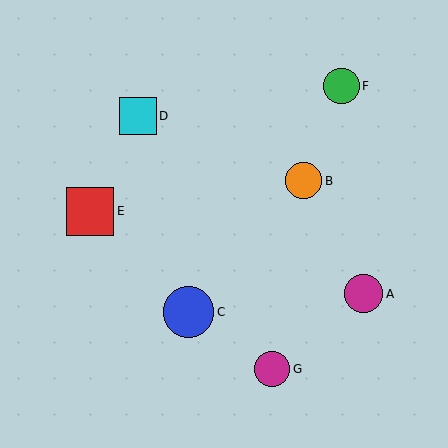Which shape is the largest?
The blue circle (labeled C) is the largest.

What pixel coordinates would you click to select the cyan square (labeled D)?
Click at (138, 116) to select the cyan square D.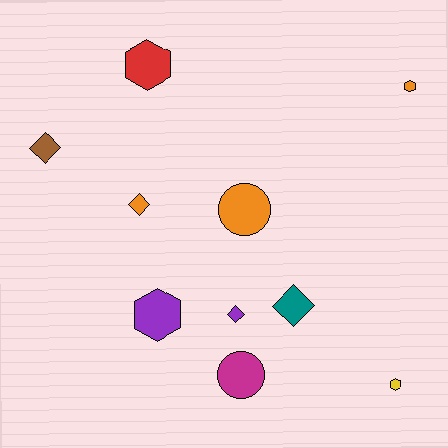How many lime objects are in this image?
There are no lime objects.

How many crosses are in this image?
There are no crosses.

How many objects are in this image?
There are 10 objects.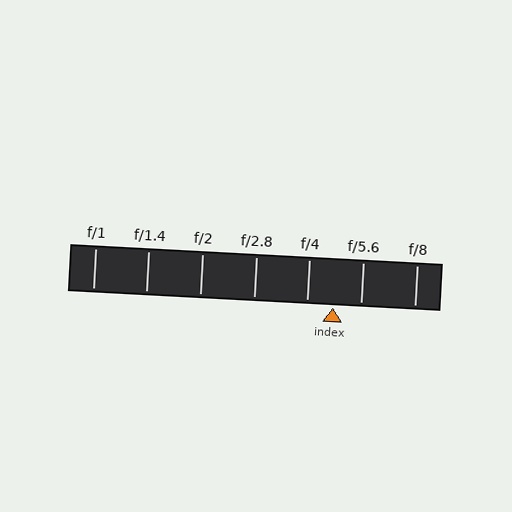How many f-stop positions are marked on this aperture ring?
There are 7 f-stop positions marked.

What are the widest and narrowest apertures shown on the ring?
The widest aperture shown is f/1 and the narrowest is f/8.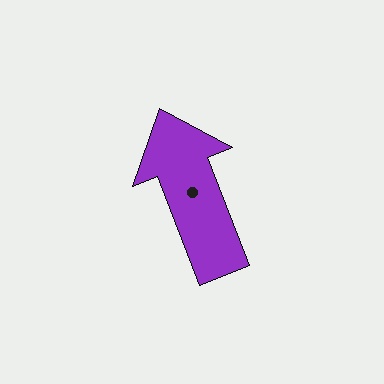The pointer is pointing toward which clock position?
Roughly 11 o'clock.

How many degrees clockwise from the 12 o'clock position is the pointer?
Approximately 339 degrees.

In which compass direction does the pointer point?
North.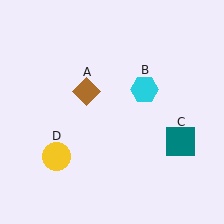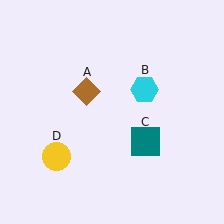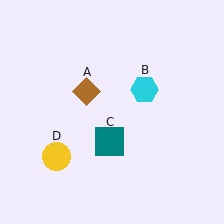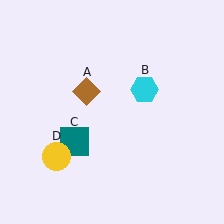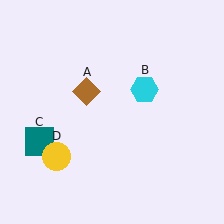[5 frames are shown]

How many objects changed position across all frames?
1 object changed position: teal square (object C).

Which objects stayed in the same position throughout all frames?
Brown diamond (object A) and cyan hexagon (object B) and yellow circle (object D) remained stationary.